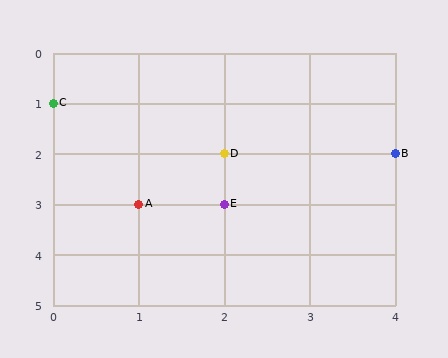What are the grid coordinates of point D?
Point D is at grid coordinates (2, 2).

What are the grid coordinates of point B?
Point B is at grid coordinates (4, 2).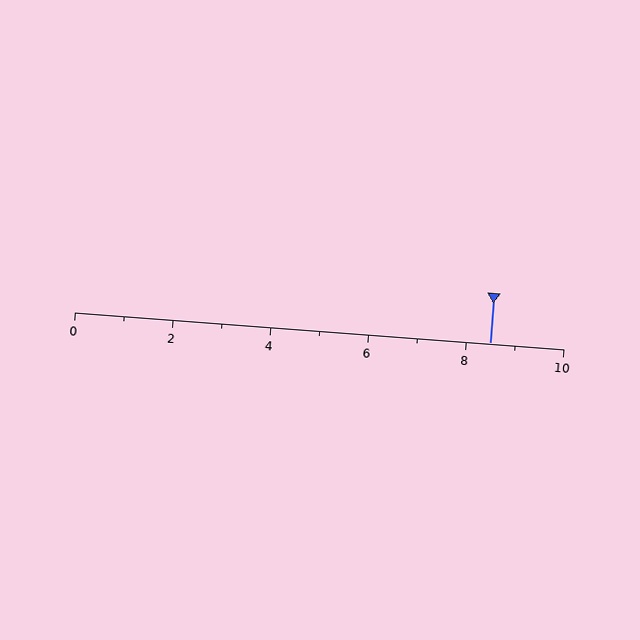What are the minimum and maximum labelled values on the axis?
The axis runs from 0 to 10.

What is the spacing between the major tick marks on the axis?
The major ticks are spaced 2 apart.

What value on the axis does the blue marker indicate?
The marker indicates approximately 8.5.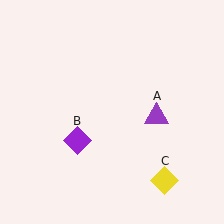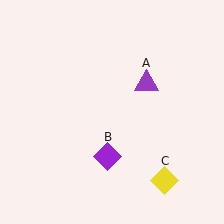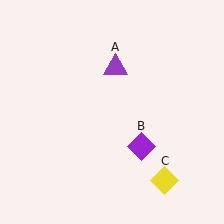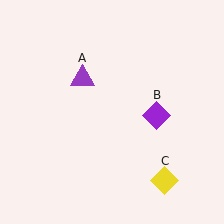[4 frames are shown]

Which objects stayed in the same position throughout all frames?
Yellow diamond (object C) remained stationary.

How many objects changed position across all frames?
2 objects changed position: purple triangle (object A), purple diamond (object B).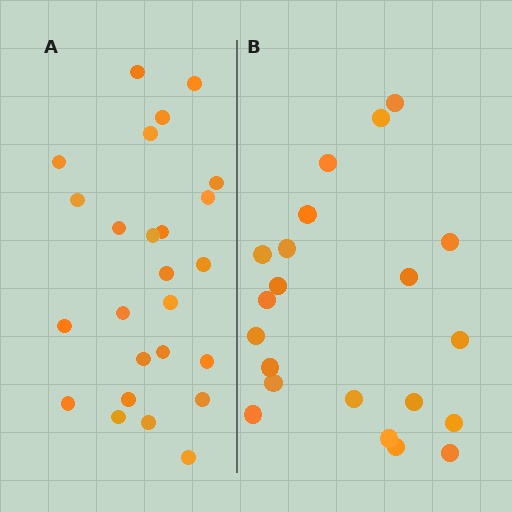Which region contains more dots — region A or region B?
Region A (the left region) has more dots.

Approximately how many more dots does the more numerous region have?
Region A has about 4 more dots than region B.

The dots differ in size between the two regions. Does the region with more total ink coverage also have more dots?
No. Region B has more total ink coverage because its dots are larger, but region A actually contains more individual dots. Total area can be misleading — the number of items is what matters here.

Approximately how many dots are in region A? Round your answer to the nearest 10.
About 20 dots. (The exact count is 25, which rounds to 20.)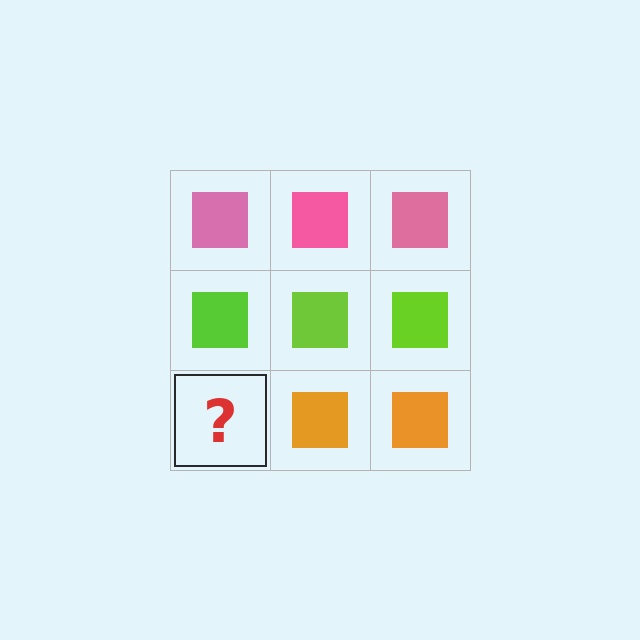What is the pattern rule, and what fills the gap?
The rule is that each row has a consistent color. The gap should be filled with an orange square.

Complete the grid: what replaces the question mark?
The question mark should be replaced with an orange square.